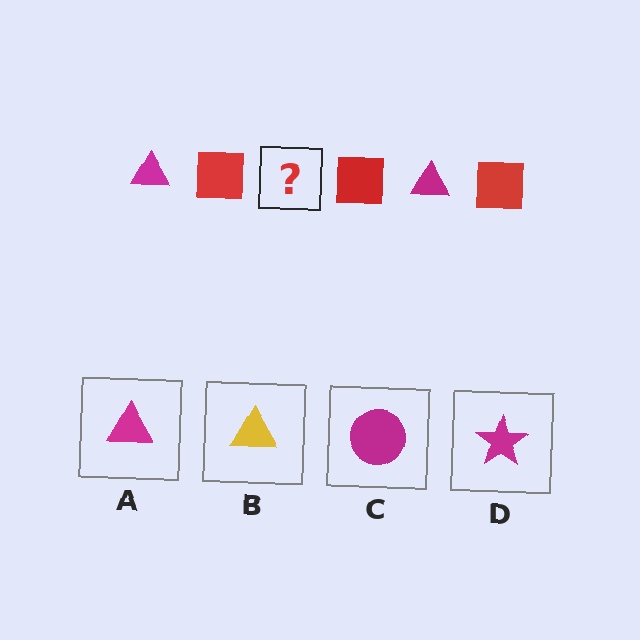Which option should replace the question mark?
Option A.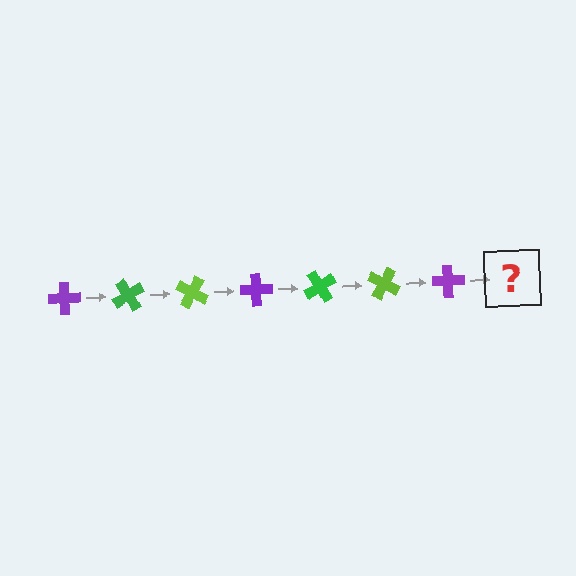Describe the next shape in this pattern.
It should be a green cross, rotated 420 degrees from the start.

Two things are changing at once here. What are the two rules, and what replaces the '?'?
The two rules are that it rotates 60 degrees each step and the color cycles through purple, green, and lime. The '?' should be a green cross, rotated 420 degrees from the start.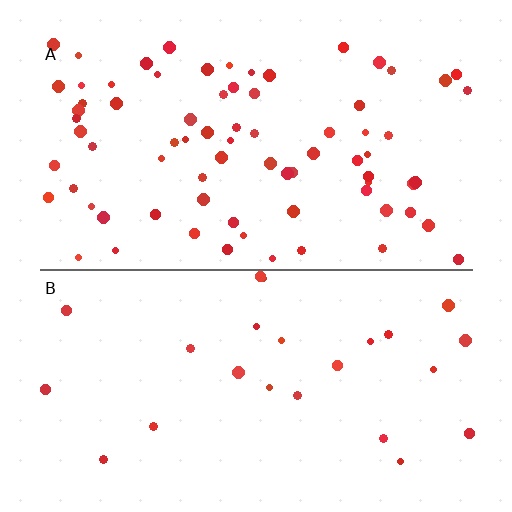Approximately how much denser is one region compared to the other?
Approximately 3.1× — region A over region B.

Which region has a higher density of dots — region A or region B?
A (the top).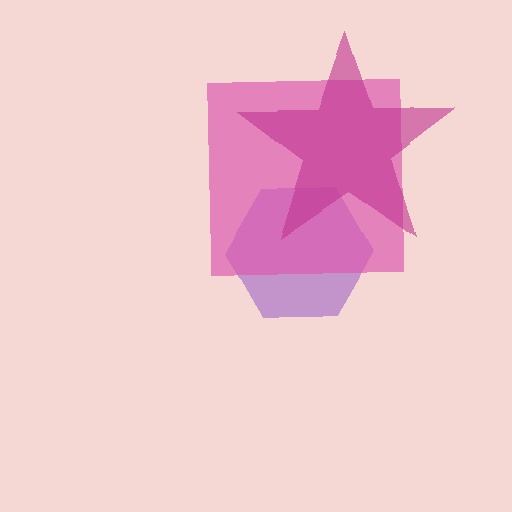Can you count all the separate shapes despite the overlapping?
Yes, there are 3 separate shapes.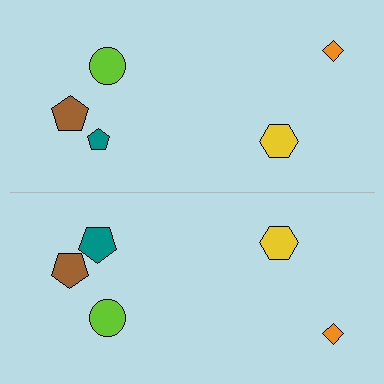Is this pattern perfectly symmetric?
No, the pattern is not perfectly symmetric. The teal pentagon on the bottom side has a different size than its mirror counterpart.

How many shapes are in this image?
There are 10 shapes in this image.